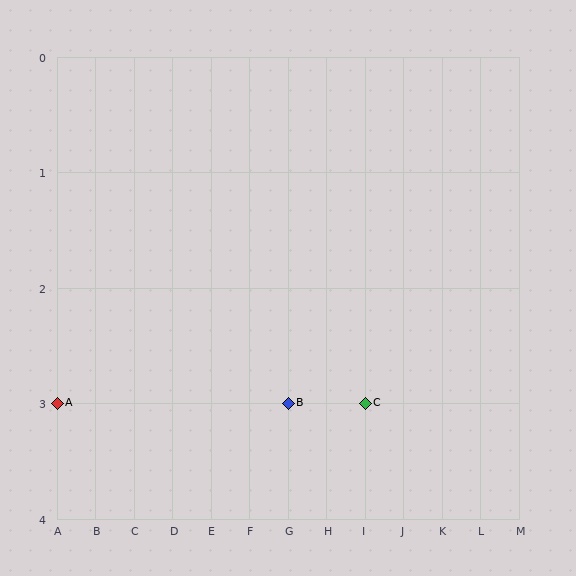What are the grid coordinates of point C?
Point C is at grid coordinates (I, 3).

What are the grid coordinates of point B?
Point B is at grid coordinates (G, 3).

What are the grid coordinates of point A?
Point A is at grid coordinates (A, 3).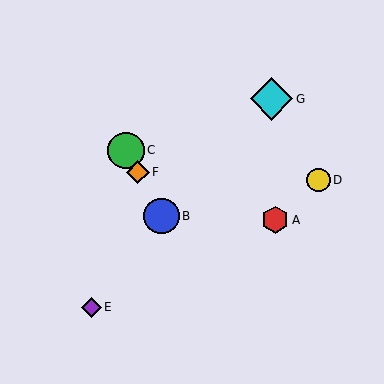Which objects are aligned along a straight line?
Objects B, C, F are aligned along a straight line.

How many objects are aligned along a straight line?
3 objects (B, C, F) are aligned along a straight line.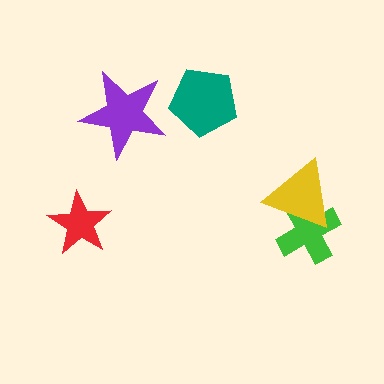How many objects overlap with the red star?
0 objects overlap with the red star.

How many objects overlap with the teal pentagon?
0 objects overlap with the teal pentagon.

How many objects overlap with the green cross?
1 object overlaps with the green cross.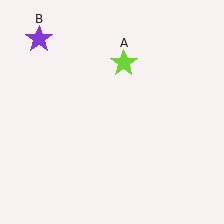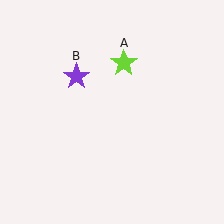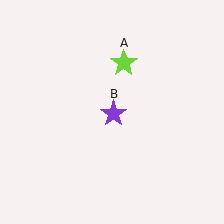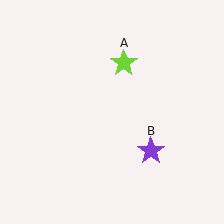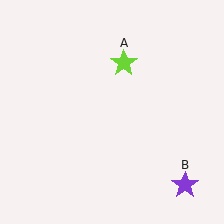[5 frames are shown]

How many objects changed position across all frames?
1 object changed position: purple star (object B).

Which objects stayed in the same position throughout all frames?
Lime star (object A) remained stationary.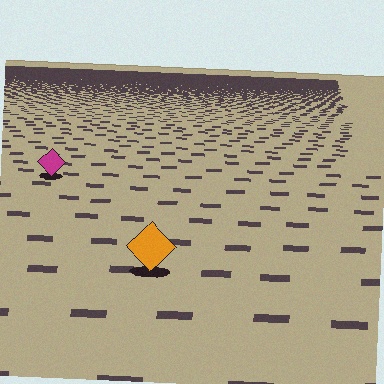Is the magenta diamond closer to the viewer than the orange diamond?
No. The orange diamond is closer — you can tell from the texture gradient: the ground texture is coarser near it.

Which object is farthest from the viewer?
The magenta diamond is farthest from the viewer. It appears smaller and the ground texture around it is denser.